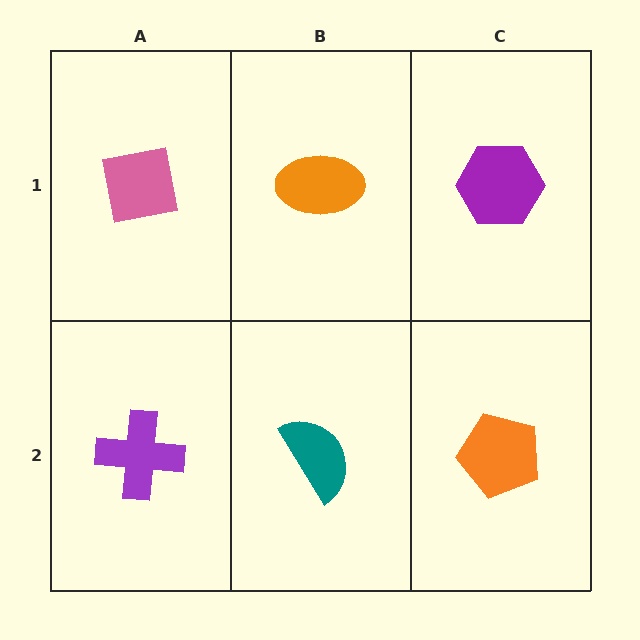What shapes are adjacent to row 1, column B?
A teal semicircle (row 2, column B), a pink square (row 1, column A), a purple hexagon (row 1, column C).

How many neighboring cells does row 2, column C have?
2.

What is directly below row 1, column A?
A purple cross.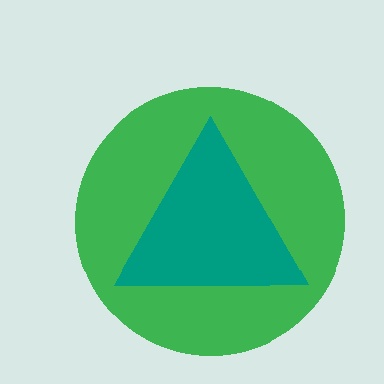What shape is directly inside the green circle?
The teal triangle.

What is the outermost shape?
The green circle.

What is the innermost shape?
The teal triangle.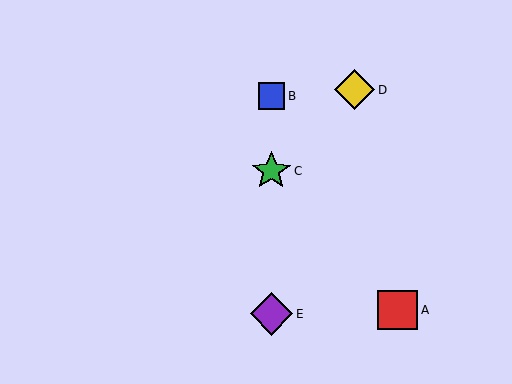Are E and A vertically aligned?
No, E is at x≈271 and A is at x≈398.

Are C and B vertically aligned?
Yes, both are at x≈271.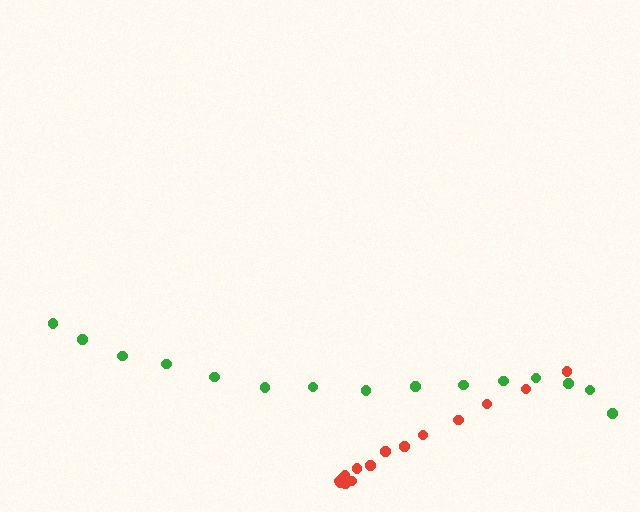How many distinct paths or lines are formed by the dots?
There are 2 distinct paths.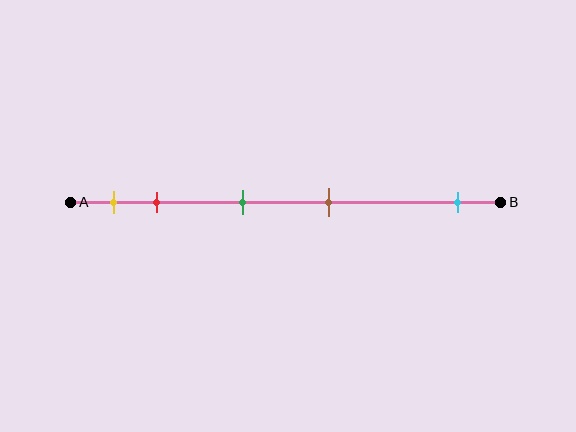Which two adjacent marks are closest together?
The yellow and red marks are the closest adjacent pair.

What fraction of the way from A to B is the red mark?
The red mark is approximately 20% (0.2) of the way from A to B.